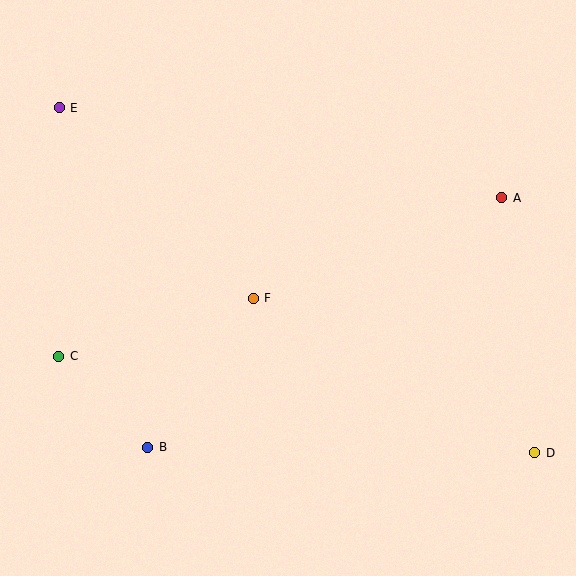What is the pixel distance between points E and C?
The distance between E and C is 249 pixels.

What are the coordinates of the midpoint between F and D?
The midpoint between F and D is at (394, 375).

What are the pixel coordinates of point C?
Point C is at (59, 356).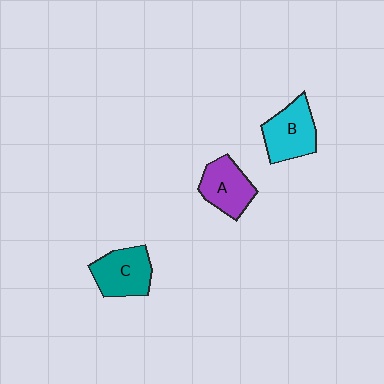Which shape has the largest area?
Shape B (cyan).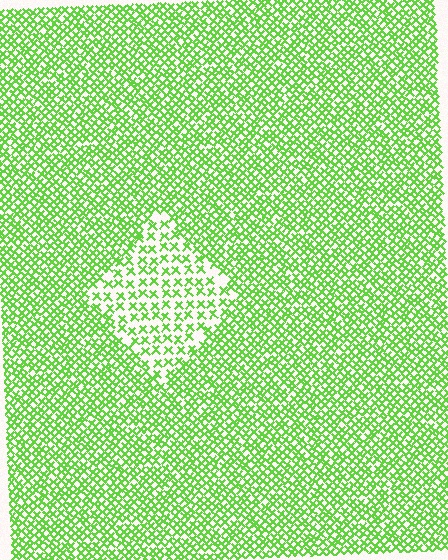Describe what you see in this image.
The image contains small lime elements arranged at two different densities. A diamond-shaped region is visible where the elements are less densely packed than the surrounding area.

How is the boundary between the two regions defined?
The boundary is defined by a change in element density (approximately 2.0x ratio). All elements are the same color, size, and shape.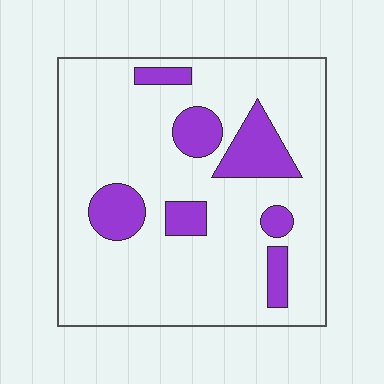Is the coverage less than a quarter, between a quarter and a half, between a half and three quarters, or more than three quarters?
Less than a quarter.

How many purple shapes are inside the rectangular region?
7.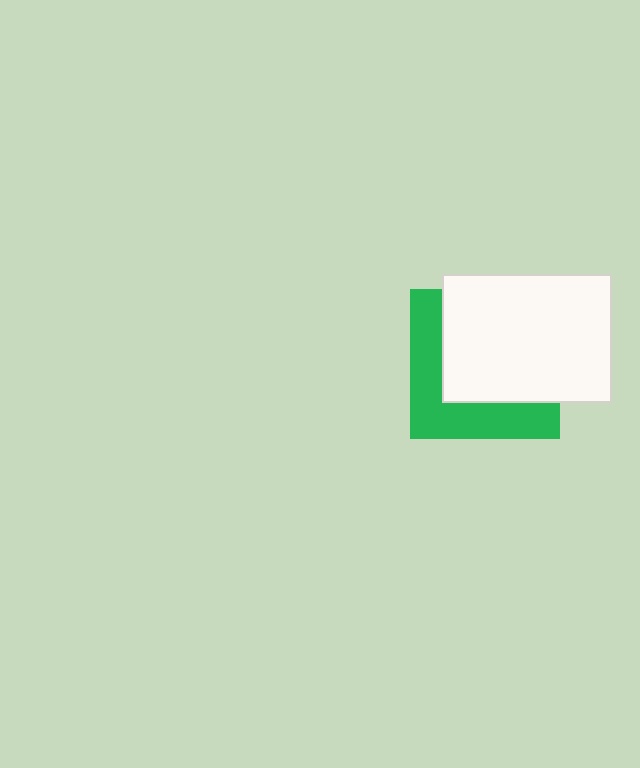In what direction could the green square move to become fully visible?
The green square could move toward the lower-left. That would shift it out from behind the white rectangle entirely.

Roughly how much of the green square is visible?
A small part of it is visible (roughly 40%).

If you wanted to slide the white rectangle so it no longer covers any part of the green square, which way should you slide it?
Slide it toward the upper-right — that is the most direct way to separate the two shapes.